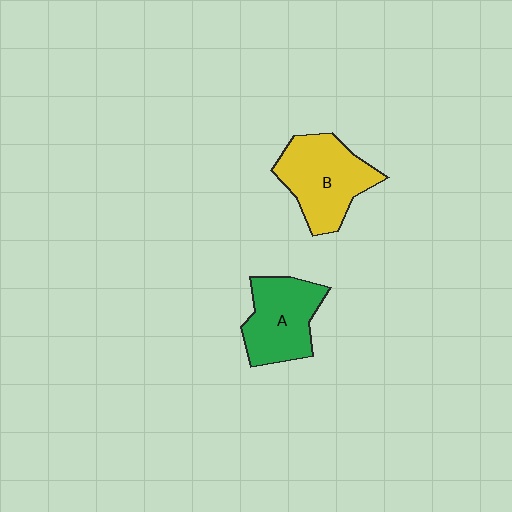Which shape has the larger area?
Shape B (yellow).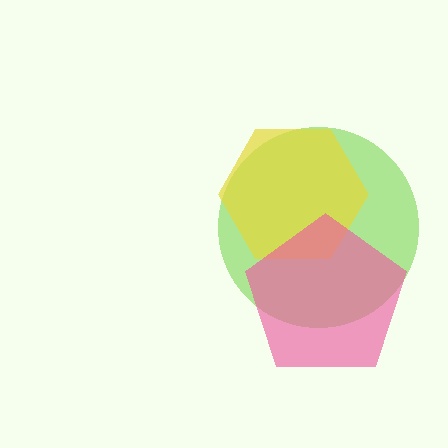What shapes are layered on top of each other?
The layered shapes are: a lime circle, a yellow hexagon, a pink pentagon.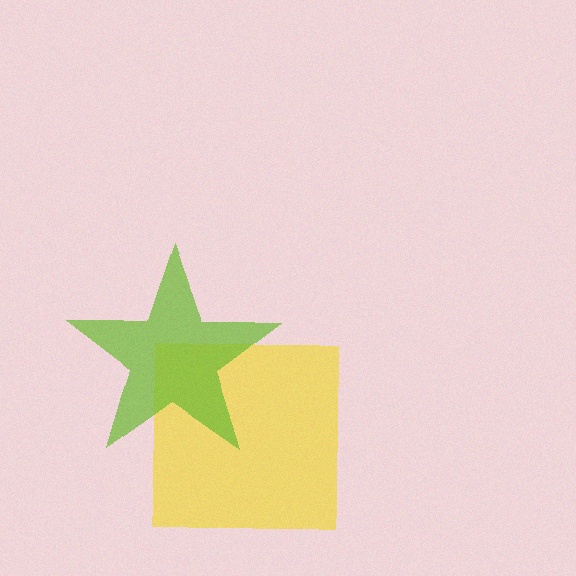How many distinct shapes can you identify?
There are 2 distinct shapes: a yellow square, a lime star.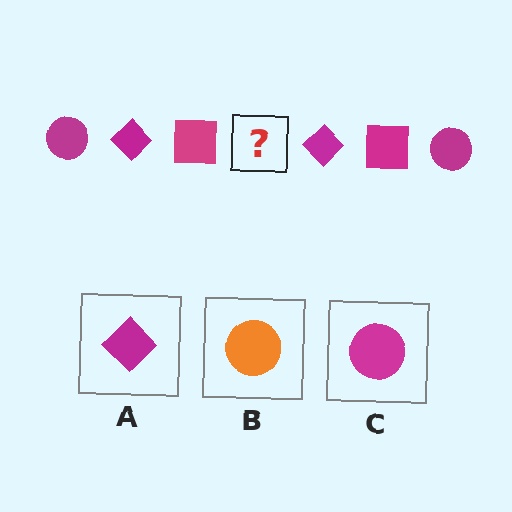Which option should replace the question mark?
Option C.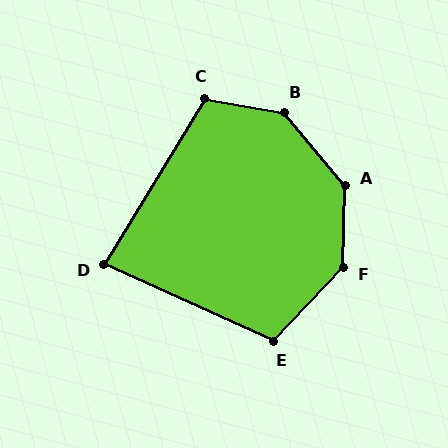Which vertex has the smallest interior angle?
D, at approximately 83 degrees.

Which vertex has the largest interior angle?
B, at approximately 139 degrees.